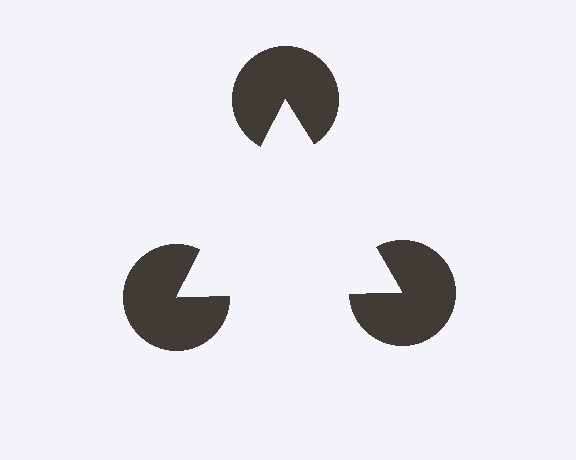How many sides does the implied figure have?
3 sides.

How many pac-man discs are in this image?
There are 3 — one at each vertex of the illusory triangle.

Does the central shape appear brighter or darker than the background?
It typically appears slightly brighter than the background, even though no actual brightness change is drawn.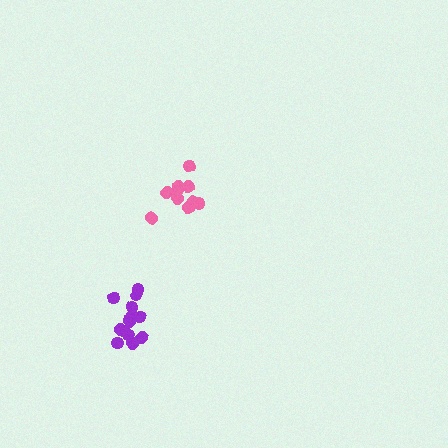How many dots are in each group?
Group 1: 10 dots, Group 2: 13 dots (23 total).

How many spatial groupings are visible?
There are 2 spatial groupings.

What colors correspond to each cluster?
The clusters are colored: pink, purple.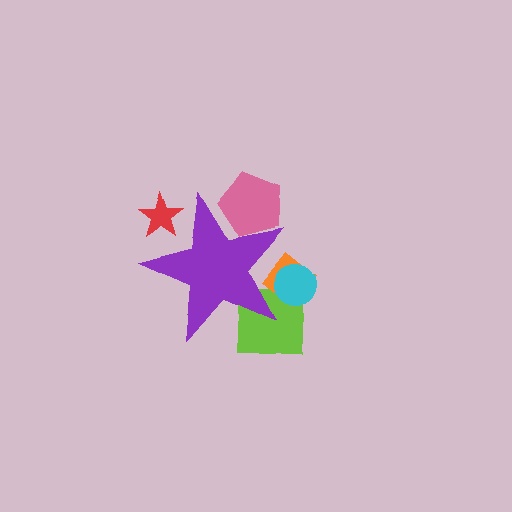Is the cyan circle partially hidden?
Yes, the cyan circle is partially hidden behind the purple star.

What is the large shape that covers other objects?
A purple star.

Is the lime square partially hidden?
Yes, the lime square is partially hidden behind the purple star.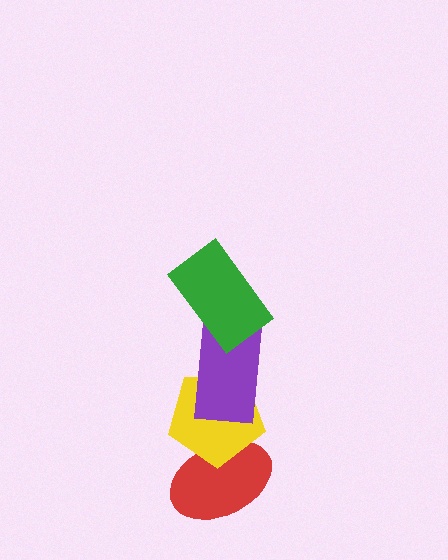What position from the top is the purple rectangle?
The purple rectangle is 2nd from the top.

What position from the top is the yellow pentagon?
The yellow pentagon is 3rd from the top.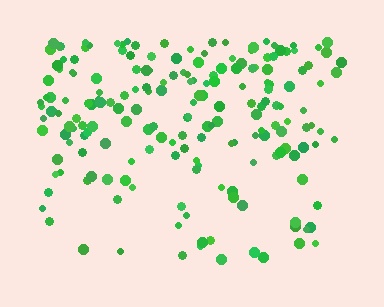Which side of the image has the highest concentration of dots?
The top.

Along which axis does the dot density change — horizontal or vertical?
Vertical.